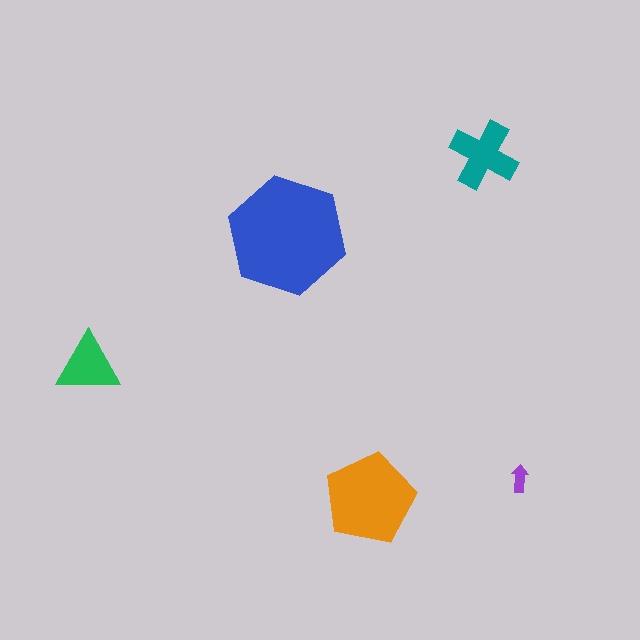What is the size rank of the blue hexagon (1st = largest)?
1st.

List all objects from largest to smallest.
The blue hexagon, the orange pentagon, the teal cross, the green triangle, the purple arrow.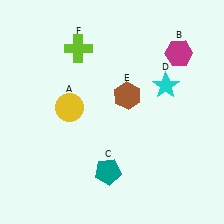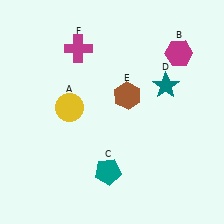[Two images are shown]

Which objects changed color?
D changed from cyan to teal. F changed from lime to magenta.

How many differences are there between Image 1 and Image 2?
There are 2 differences between the two images.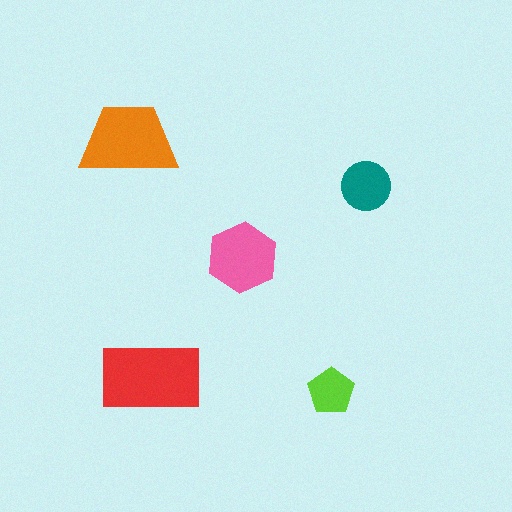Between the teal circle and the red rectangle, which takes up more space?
The red rectangle.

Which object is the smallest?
The lime pentagon.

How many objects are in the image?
There are 5 objects in the image.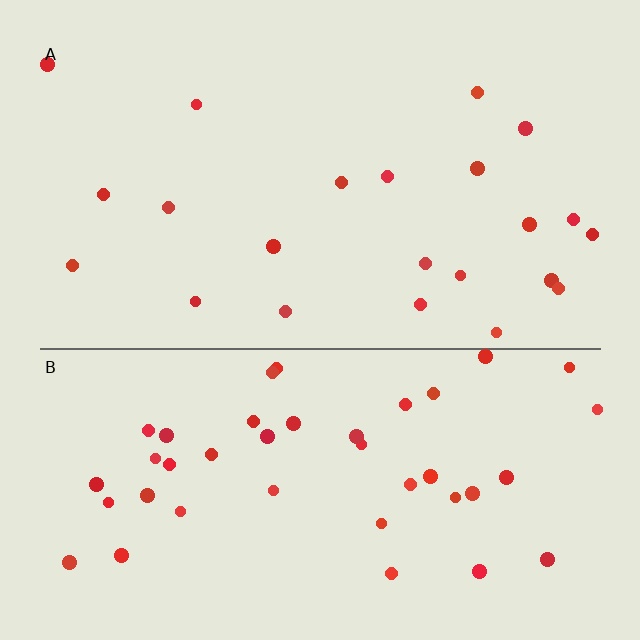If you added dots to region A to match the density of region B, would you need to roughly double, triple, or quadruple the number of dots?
Approximately double.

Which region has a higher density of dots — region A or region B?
B (the bottom).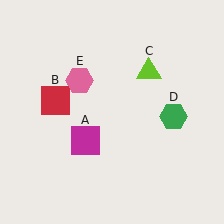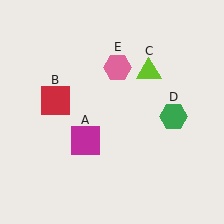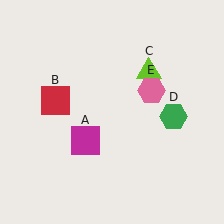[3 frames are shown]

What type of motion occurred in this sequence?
The pink hexagon (object E) rotated clockwise around the center of the scene.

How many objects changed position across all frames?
1 object changed position: pink hexagon (object E).